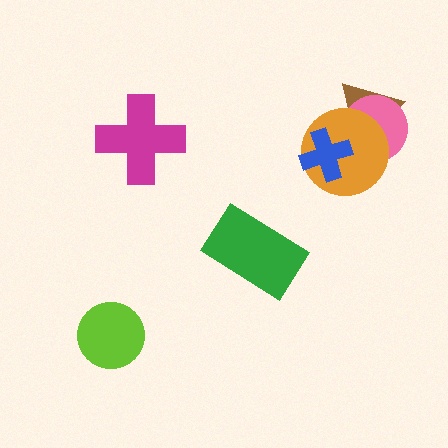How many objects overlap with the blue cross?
1 object overlaps with the blue cross.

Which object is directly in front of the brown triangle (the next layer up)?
The pink circle is directly in front of the brown triangle.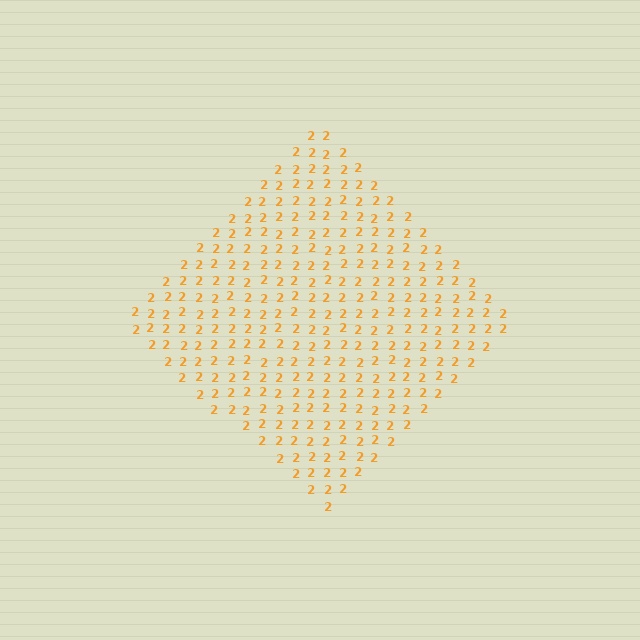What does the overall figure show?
The overall figure shows a diamond.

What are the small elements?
The small elements are digit 2's.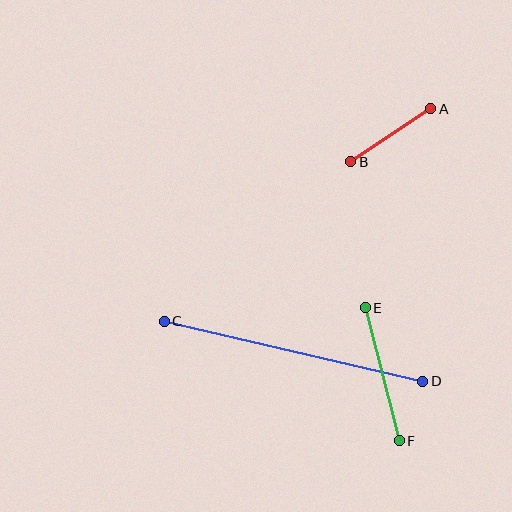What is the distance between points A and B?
The distance is approximately 96 pixels.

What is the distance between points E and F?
The distance is approximately 137 pixels.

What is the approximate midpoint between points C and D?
The midpoint is at approximately (294, 351) pixels.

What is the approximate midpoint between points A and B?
The midpoint is at approximately (391, 135) pixels.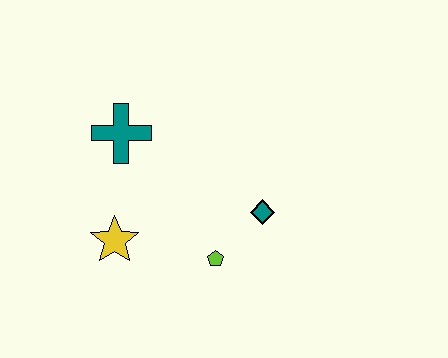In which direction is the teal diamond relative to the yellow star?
The teal diamond is to the right of the yellow star.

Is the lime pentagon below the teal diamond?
Yes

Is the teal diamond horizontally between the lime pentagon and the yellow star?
No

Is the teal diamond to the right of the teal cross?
Yes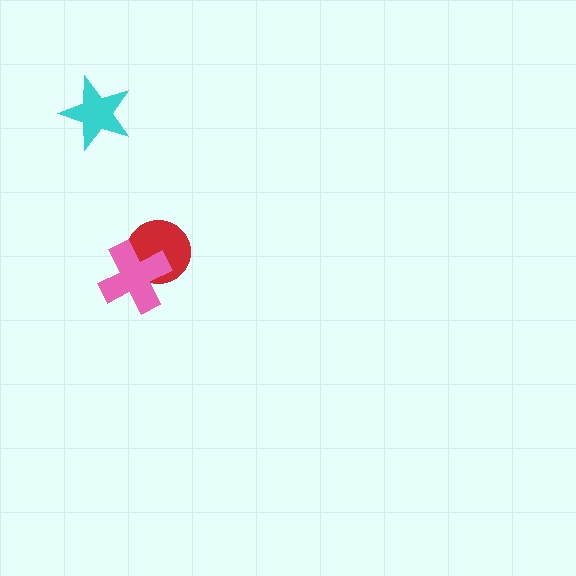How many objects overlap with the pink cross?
1 object overlaps with the pink cross.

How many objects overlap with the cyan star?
0 objects overlap with the cyan star.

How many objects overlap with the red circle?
1 object overlaps with the red circle.